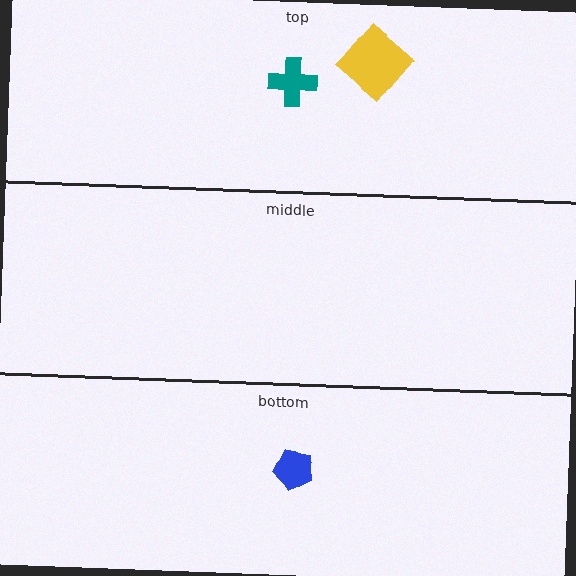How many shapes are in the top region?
2.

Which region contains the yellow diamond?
The top region.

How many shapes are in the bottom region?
1.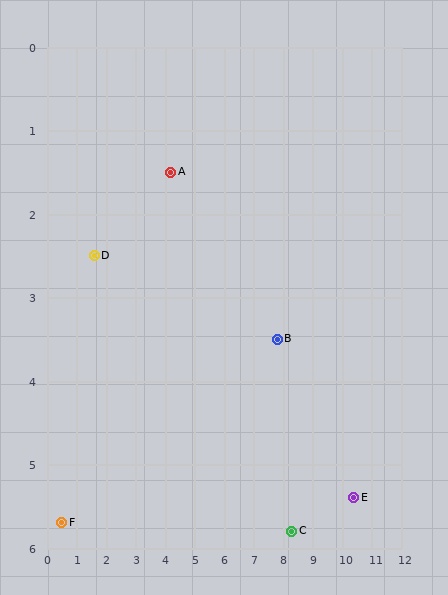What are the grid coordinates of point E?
Point E is at approximately (10.4, 5.4).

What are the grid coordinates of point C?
Point C is at approximately (8.3, 5.8).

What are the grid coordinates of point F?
Point F is at approximately (0.5, 5.7).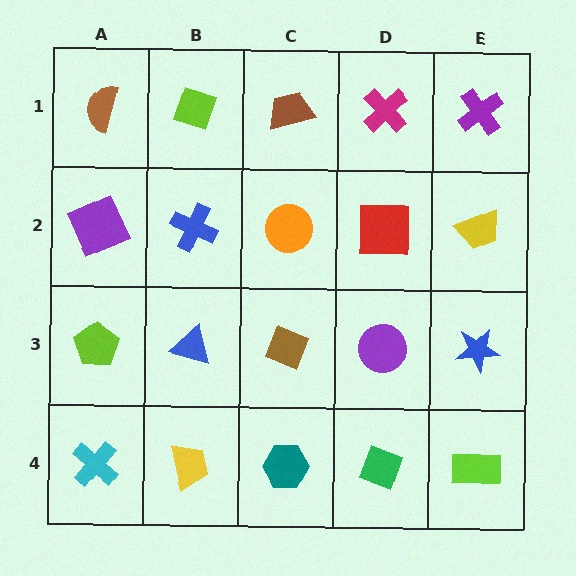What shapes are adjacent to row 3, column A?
A purple square (row 2, column A), a cyan cross (row 4, column A), a blue triangle (row 3, column B).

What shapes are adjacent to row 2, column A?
A brown semicircle (row 1, column A), a lime pentagon (row 3, column A), a blue cross (row 2, column B).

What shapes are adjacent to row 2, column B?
A lime diamond (row 1, column B), a blue triangle (row 3, column B), a purple square (row 2, column A), an orange circle (row 2, column C).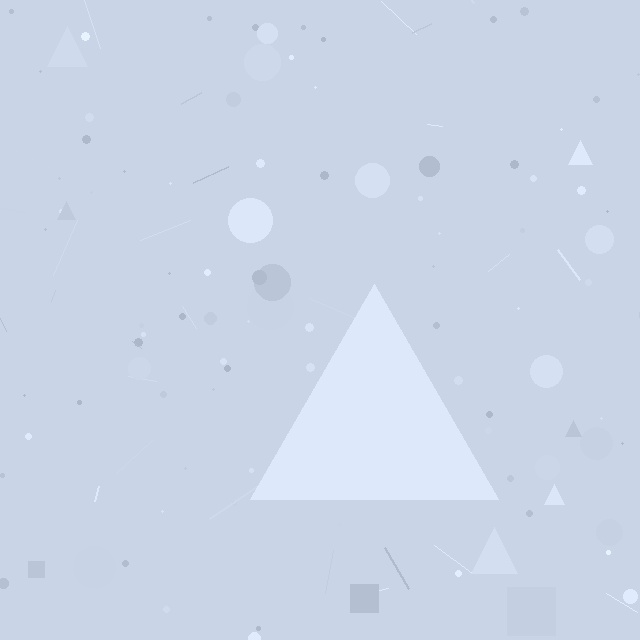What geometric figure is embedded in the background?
A triangle is embedded in the background.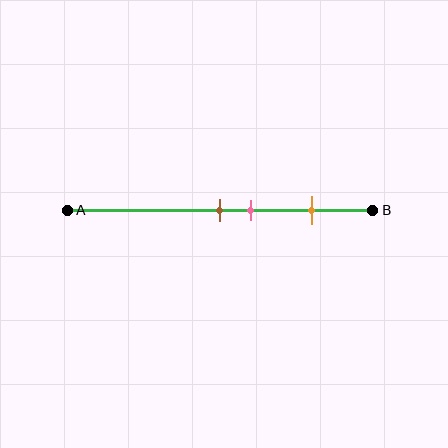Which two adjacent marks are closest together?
The brown and pink marks are the closest adjacent pair.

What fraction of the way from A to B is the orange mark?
The orange mark is approximately 80% (0.8) of the way from A to B.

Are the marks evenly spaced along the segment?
No, the marks are not evenly spaced.